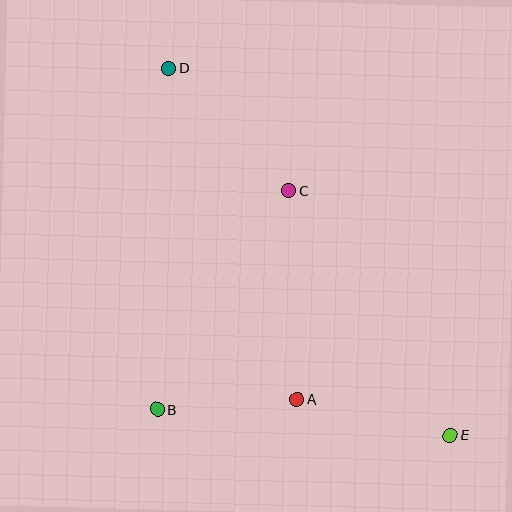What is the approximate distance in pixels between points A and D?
The distance between A and D is approximately 355 pixels.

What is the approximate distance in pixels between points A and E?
The distance between A and E is approximately 158 pixels.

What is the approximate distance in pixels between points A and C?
The distance between A and C is approximately 209 pixels.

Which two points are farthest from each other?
Points D and E are farthest from each other.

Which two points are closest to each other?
Points A and B are closest to each other.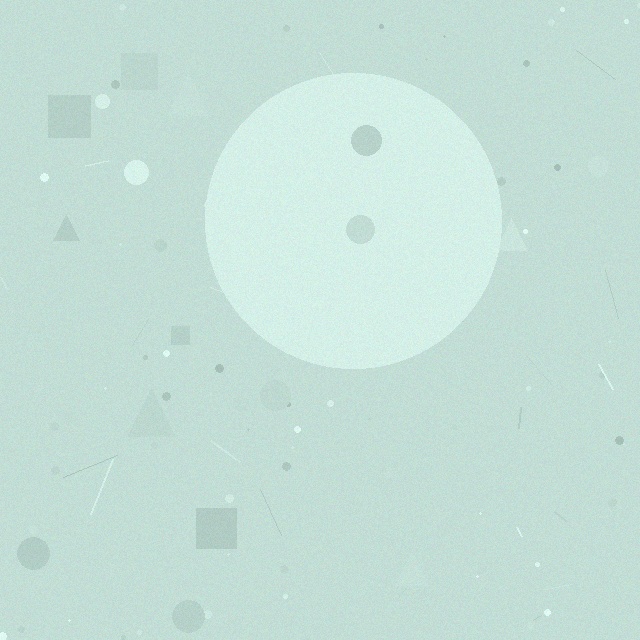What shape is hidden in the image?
A circle is hidden in the image.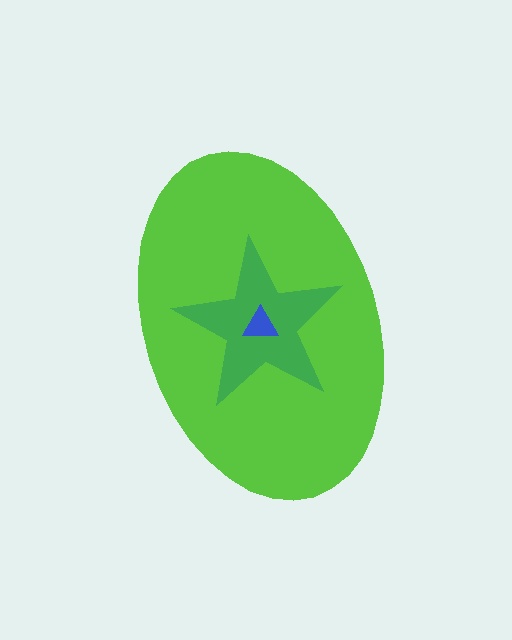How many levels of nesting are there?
3.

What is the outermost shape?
The lime ellipse.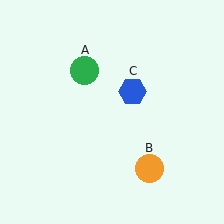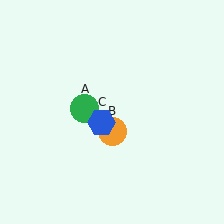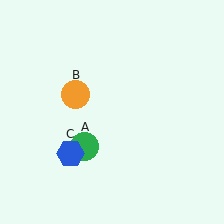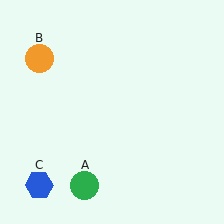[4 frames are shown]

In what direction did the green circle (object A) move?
The green circle (object A) moved down.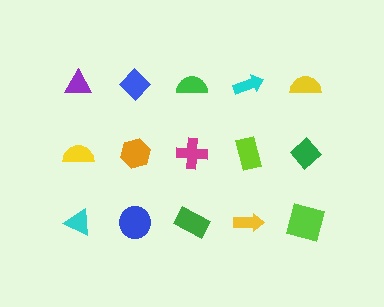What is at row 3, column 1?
A cyan triangle.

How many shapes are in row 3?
5 shapes.